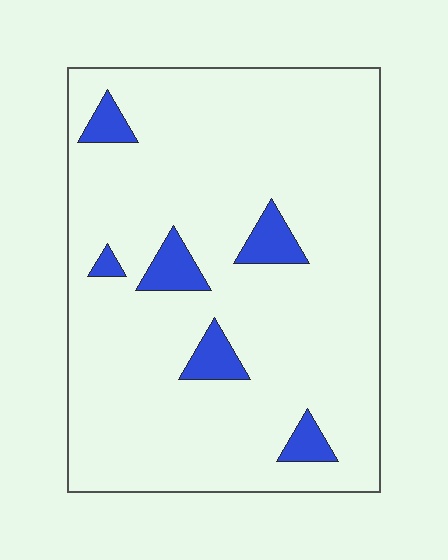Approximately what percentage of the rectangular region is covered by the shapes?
Approximately 10%.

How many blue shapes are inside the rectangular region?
6.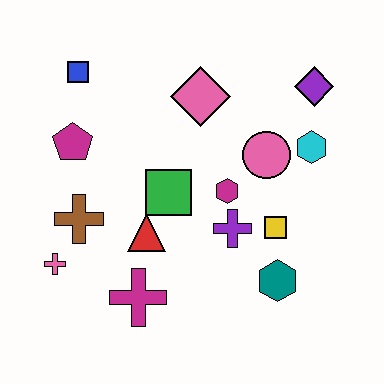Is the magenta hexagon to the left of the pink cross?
No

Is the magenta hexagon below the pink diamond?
Yes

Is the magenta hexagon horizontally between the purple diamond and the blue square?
Yes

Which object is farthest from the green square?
The purple diamond is farthest from the green square.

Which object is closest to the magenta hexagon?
The purple cross is closest to the magenta hexagon.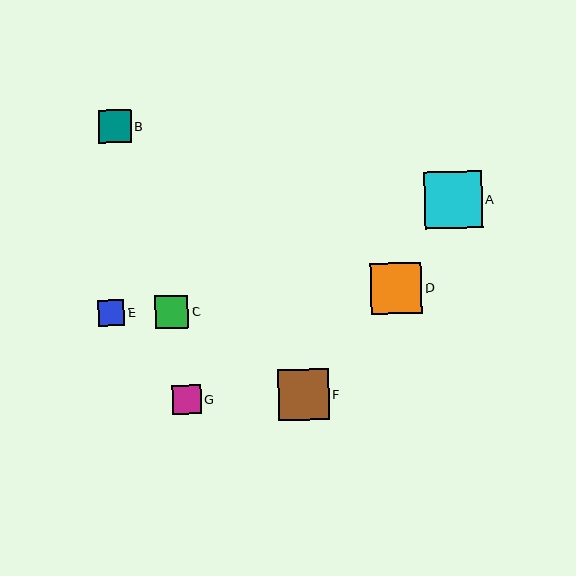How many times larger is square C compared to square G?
Square C is approximately 1.1 times the size of square G.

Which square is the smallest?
Square E is the smallest with a size of approximately 26 pixels.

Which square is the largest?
Square A is the largest with a size of approximately 57 pixels.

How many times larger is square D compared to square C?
Square D is approximately 1.6 times the size of square C.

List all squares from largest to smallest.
From largest to smallest: A, D, F, C, B, G, E.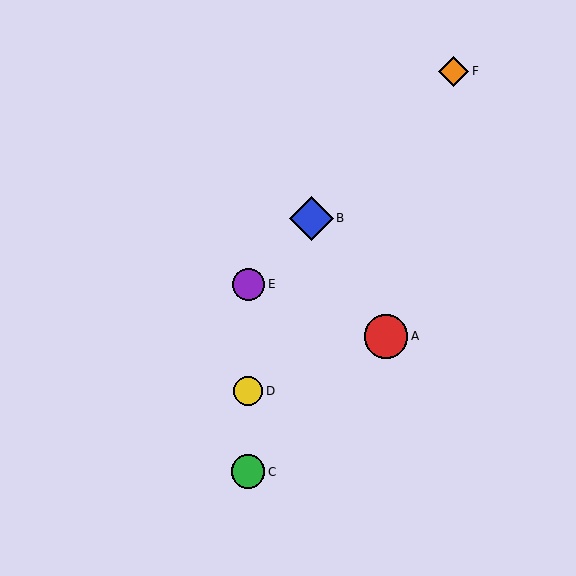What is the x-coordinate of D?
Object D is at x≈248.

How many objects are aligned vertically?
3 objects (C, D, E) are aligned vertically.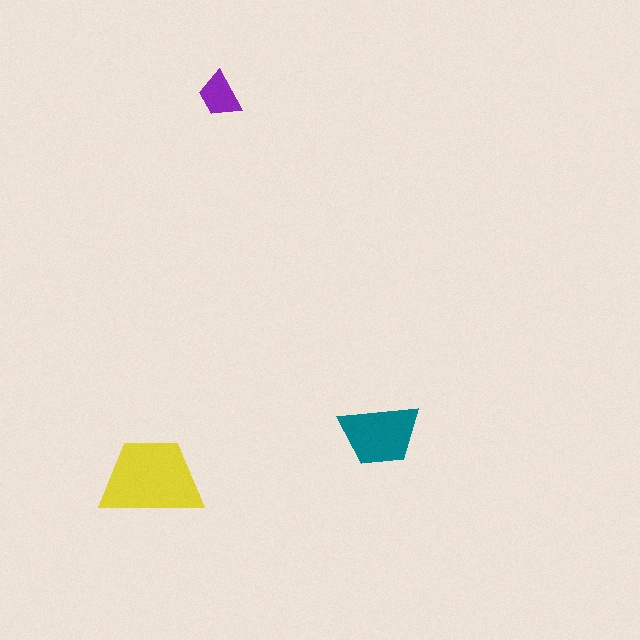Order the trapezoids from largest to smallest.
the yellow one, the teal one, the purple one.